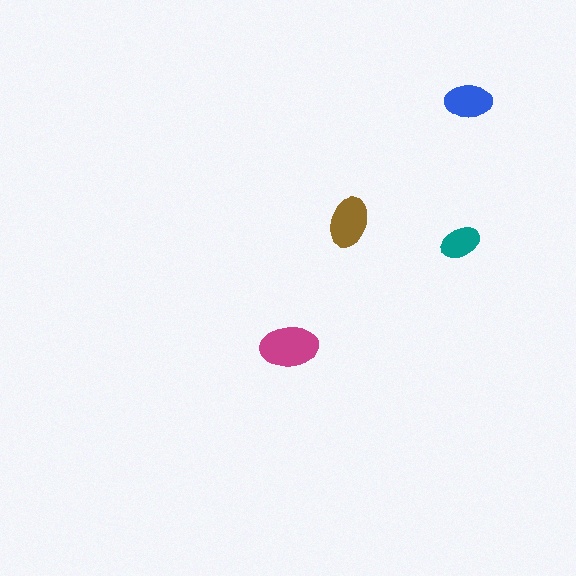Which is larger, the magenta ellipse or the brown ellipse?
The magenta one.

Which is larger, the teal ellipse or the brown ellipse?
The brown one.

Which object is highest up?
The blue ellipse is topmost.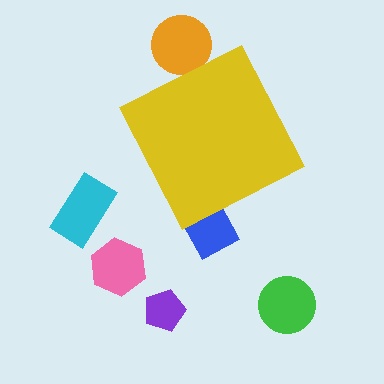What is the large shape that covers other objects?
A yellow diamond.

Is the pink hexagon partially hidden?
No, the pink hexagon is fully visible.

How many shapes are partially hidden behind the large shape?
2 shapes are partially hidden.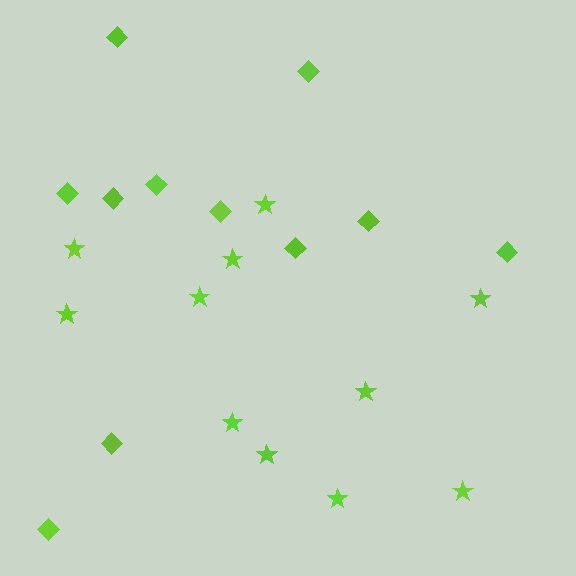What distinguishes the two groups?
There are 2 groups: one group of stars (11) and one group of diamonds (11).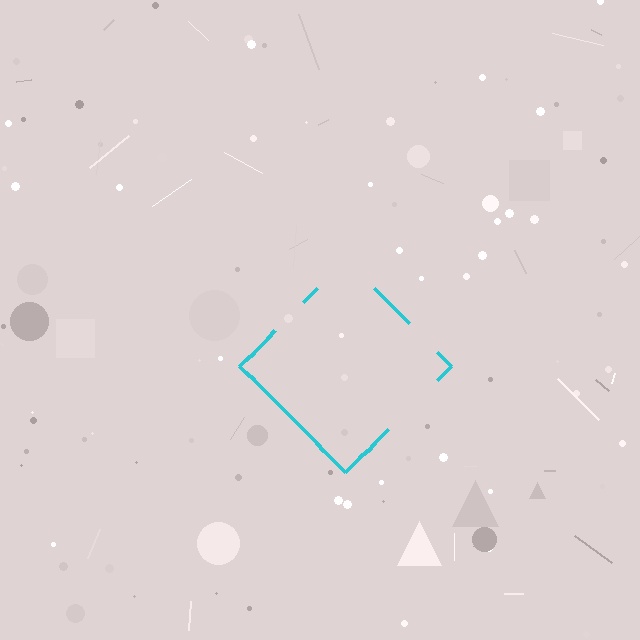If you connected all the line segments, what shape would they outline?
They would outline a diamond.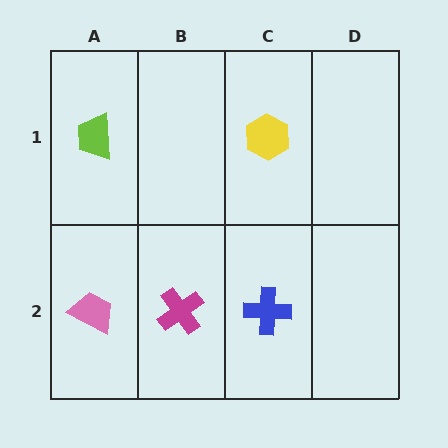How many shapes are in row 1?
2 shapes.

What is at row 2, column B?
A magenta cross.